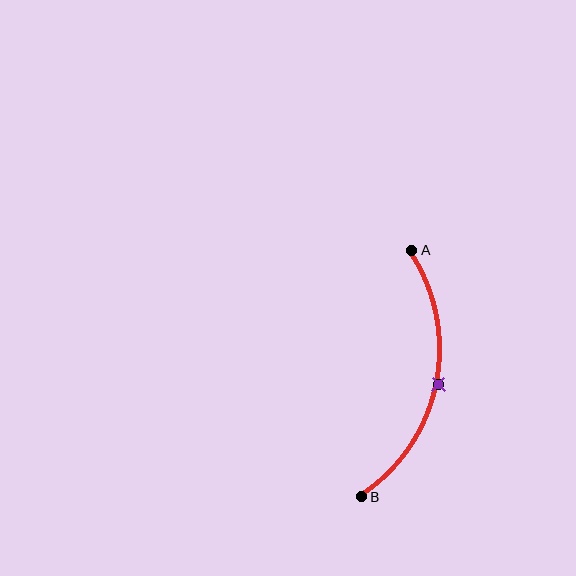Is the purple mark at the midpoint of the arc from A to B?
Yes. The purple mark lies on the arc at equal arc-length from both A and B — it is the arc midpoint.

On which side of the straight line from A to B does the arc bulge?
The arc bulges to the right of the straight line connecting A and B.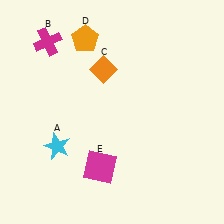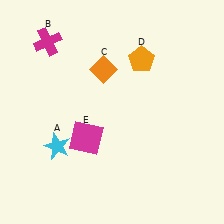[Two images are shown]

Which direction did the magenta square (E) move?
The magenta square (E) moved up.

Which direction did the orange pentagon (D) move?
The orange pentagon (D) moved right.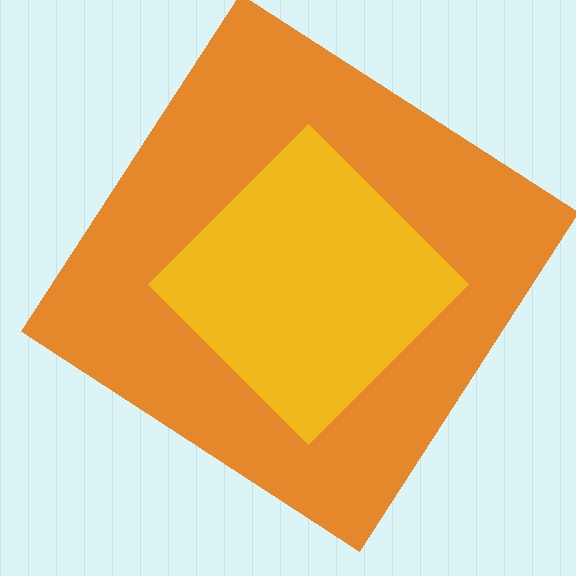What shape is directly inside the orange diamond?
The yellow diamond.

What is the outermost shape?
The orange diamond.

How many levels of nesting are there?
2.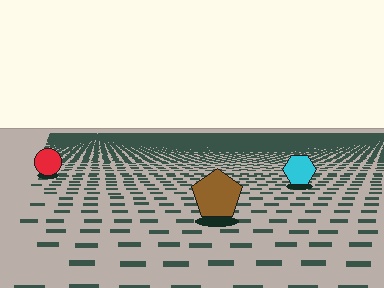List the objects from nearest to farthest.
From nearest to farthest: the brown pentagon, the cyan hexagon, the red circle.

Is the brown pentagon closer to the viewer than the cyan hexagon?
Yes. The brown pentagon is closer — you can tell from the texture gradient: the ground texture is coarser near it.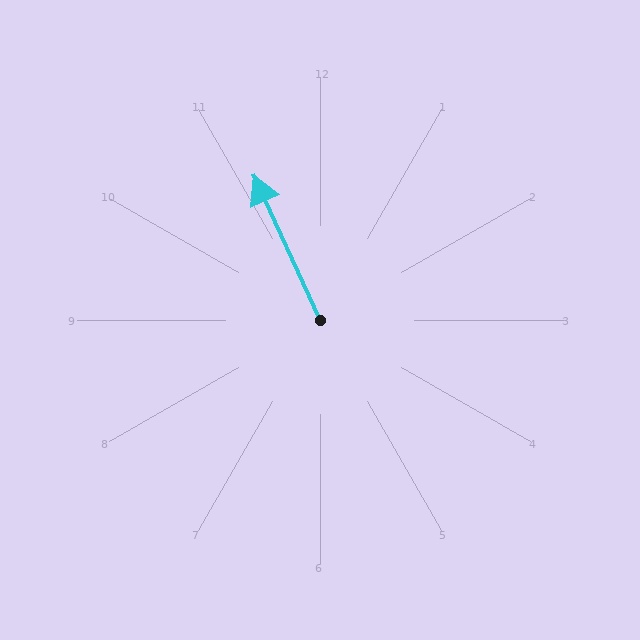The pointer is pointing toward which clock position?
Roughly 11 o'clock.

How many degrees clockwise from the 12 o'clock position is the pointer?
Approximately 335 degrees.